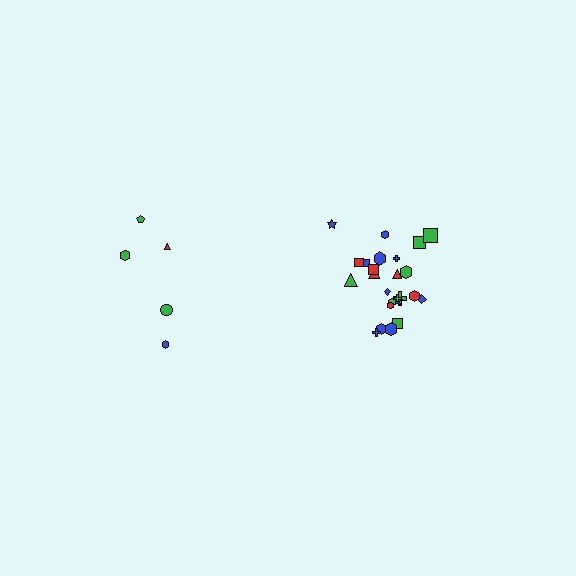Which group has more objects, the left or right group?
The right group.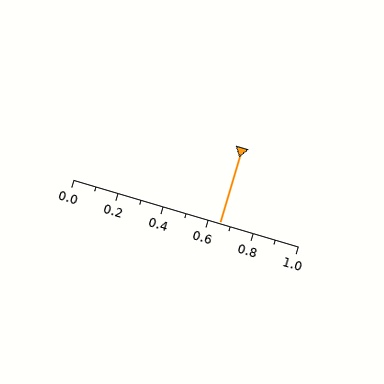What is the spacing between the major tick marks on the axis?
The major ticks are spaced 0.2 apart.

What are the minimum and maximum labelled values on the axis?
The axis runs from 0.0 to 1.0.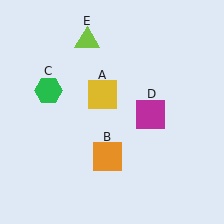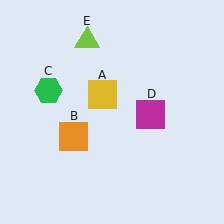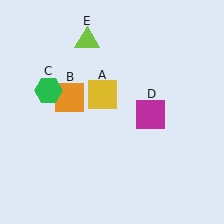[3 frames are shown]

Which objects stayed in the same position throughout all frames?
Yellow square (object A) and green hexagon (object C) and magenta square (object D) and lime triangle (object E) remained stationary.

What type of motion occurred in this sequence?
The orange square (object B) rotated clockwise around the center of the scene.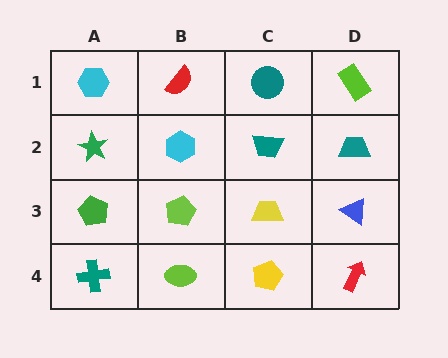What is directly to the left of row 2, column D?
A teal trapezoid.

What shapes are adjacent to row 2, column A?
A cyan hexagon (row 1, column A), a green pentagon (row 3, column A), a cyan hexagon (row 2, column B).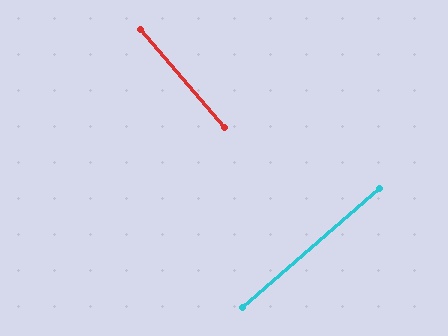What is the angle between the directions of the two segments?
Approximately 90 degrees.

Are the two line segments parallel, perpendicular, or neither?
Perpendicular — they meet at approximately 90°.